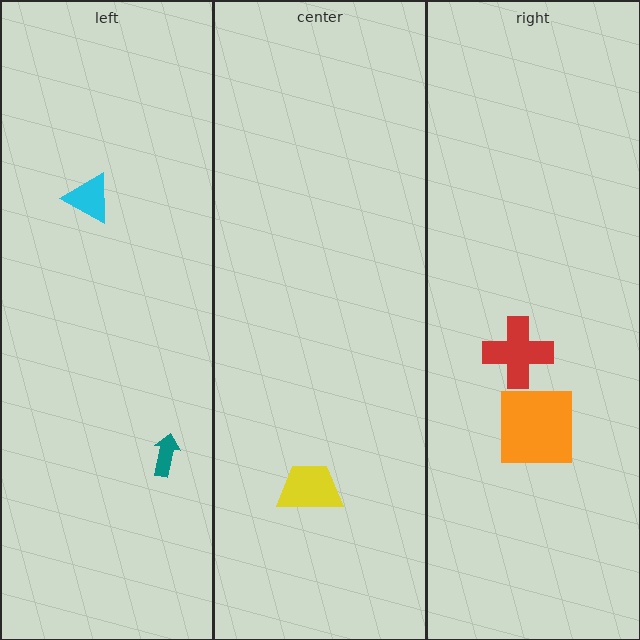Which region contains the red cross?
The right region.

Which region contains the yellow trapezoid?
The center region.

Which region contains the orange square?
The right region.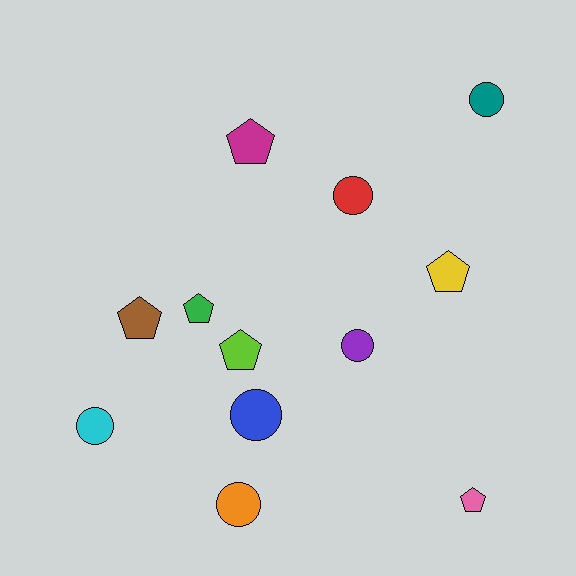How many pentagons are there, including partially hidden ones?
There are 6 pentagons.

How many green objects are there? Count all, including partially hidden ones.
There is 1 green object.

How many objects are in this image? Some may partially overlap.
There are 12 objects.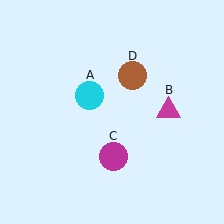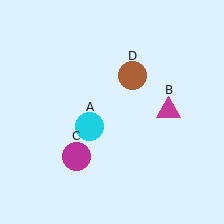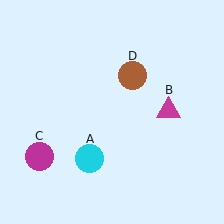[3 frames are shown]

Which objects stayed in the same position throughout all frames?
Magenta triangle (object B) and brown circle (object D) remained stationary.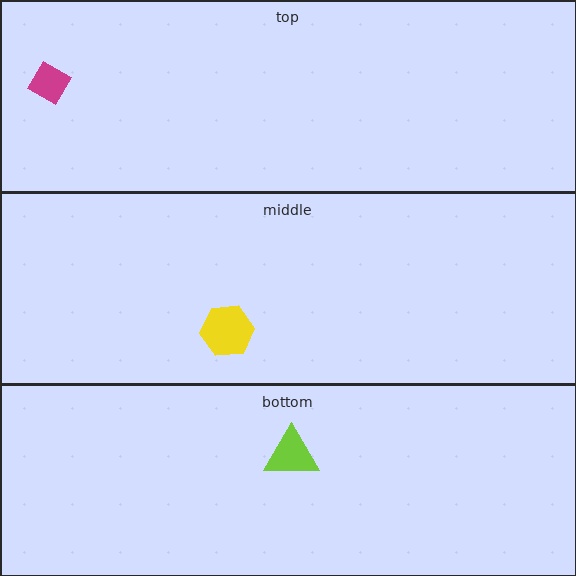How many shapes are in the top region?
1.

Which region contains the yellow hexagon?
The middle region.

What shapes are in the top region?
The magenta diamond.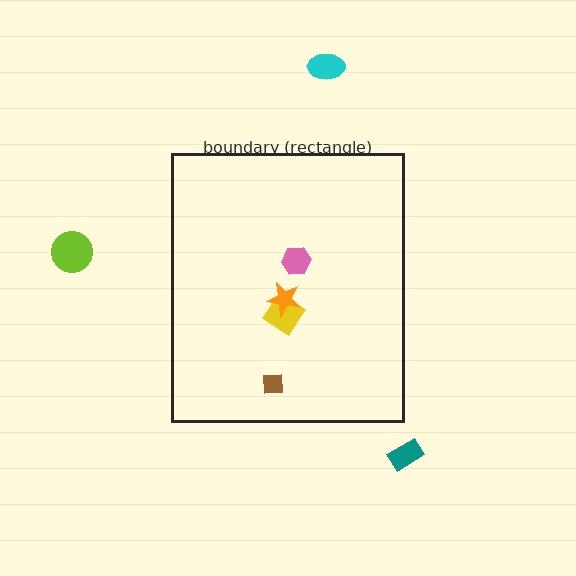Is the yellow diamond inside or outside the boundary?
Inside.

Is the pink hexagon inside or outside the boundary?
Inside.